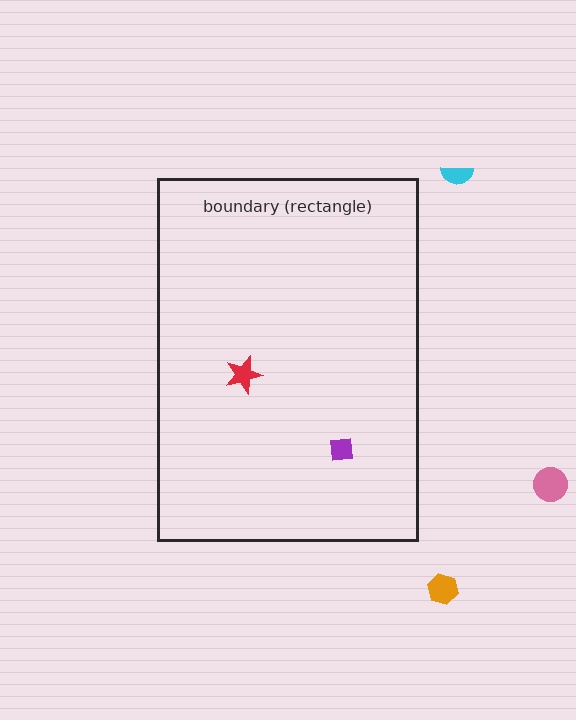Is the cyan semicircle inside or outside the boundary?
Outside.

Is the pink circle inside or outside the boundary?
Outside.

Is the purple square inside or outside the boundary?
Inside.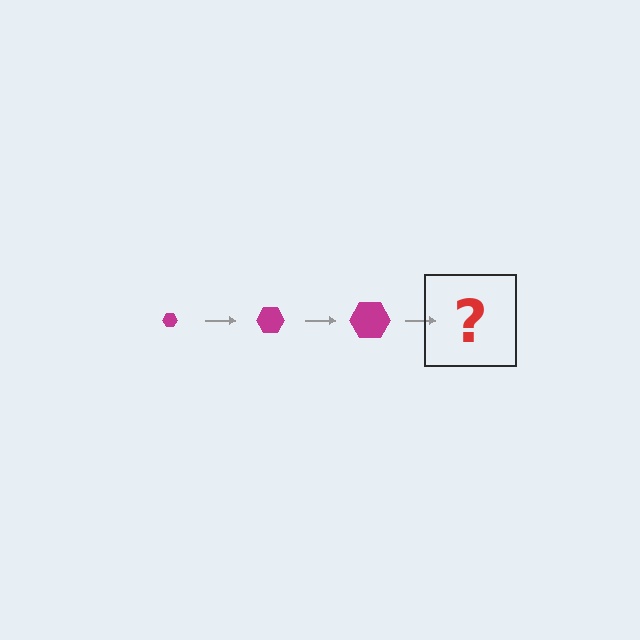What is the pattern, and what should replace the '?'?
The pattern is that the hexagon gets progressively larger each step. The '?' should be a magenta hexagon, larger than the previous one.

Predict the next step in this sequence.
The next step is a magenta hexagon, larger than the previous one.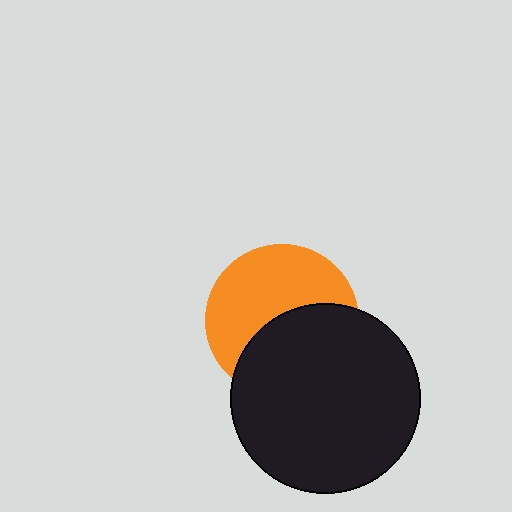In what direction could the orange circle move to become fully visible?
The orange circle could move up. That would shift it out from behind the black circle entirely.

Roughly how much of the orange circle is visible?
About half of it is visible (roughly 54%).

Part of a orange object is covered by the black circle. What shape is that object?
It is a circle.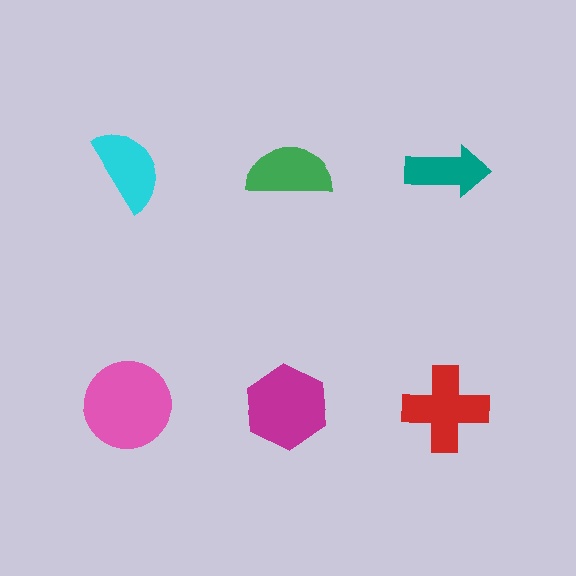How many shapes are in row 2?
3 shapes.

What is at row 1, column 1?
A cyan semicircle.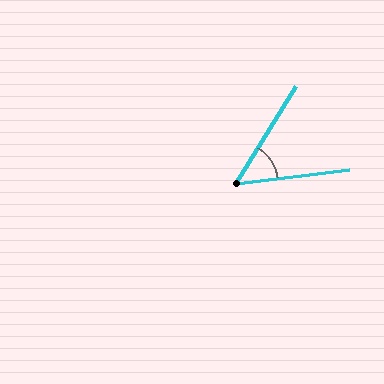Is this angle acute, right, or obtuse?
It is acute.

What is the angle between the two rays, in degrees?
Approximately 51 degrees.